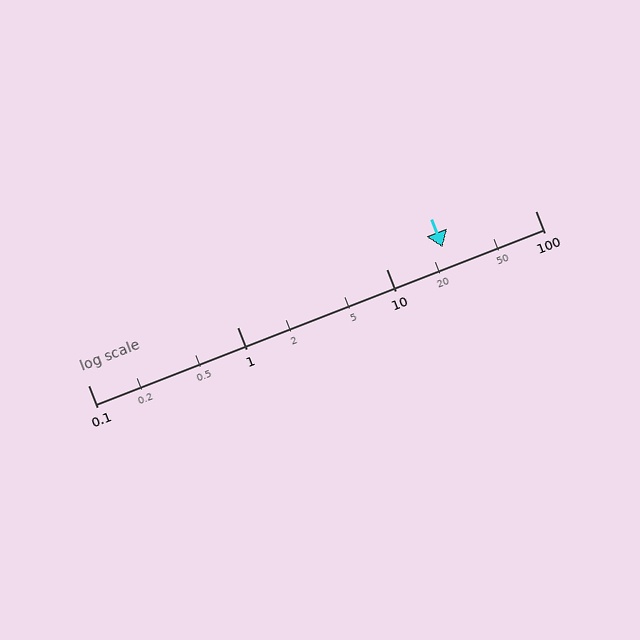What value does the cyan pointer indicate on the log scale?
The pointer indicates approximately 24.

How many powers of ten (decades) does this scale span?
The scale spans 3 decades, from 0.1 to 100.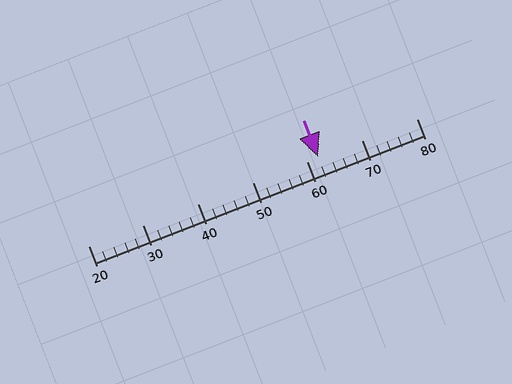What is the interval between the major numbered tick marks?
The major tick marks are spaced 10 units apart.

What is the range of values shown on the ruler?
The ruler shows values from 20 to 80.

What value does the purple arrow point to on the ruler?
The purple arrow points to approximately 62.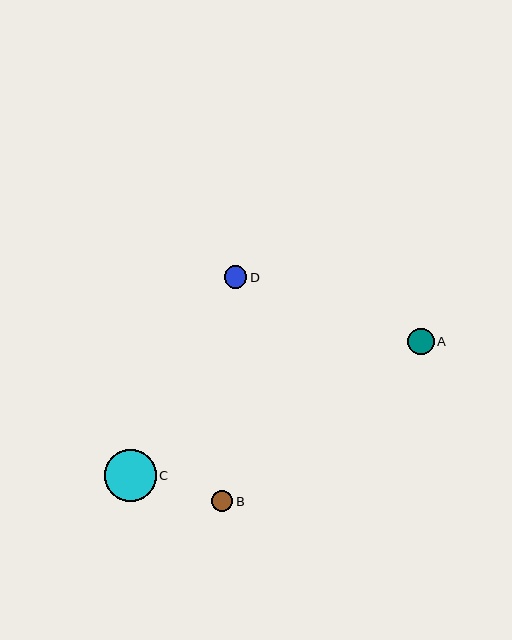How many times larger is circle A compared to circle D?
Circle A is approximately 1.2 times the size of circle D.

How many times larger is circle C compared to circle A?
Circle C is approximately 1.9 times the size of circle A.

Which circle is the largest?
Circle C is the largest with a size of approximately 52 pixels.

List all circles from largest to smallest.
From largest to smallest: C, A, D, B.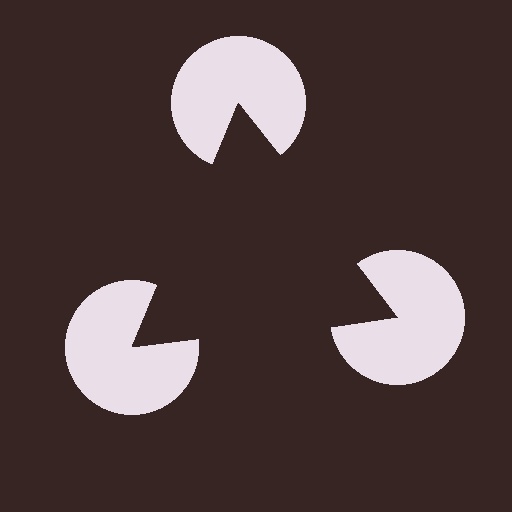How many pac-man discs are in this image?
There are 3 — one at each vertex of the illusory triangle.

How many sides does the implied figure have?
3 sides.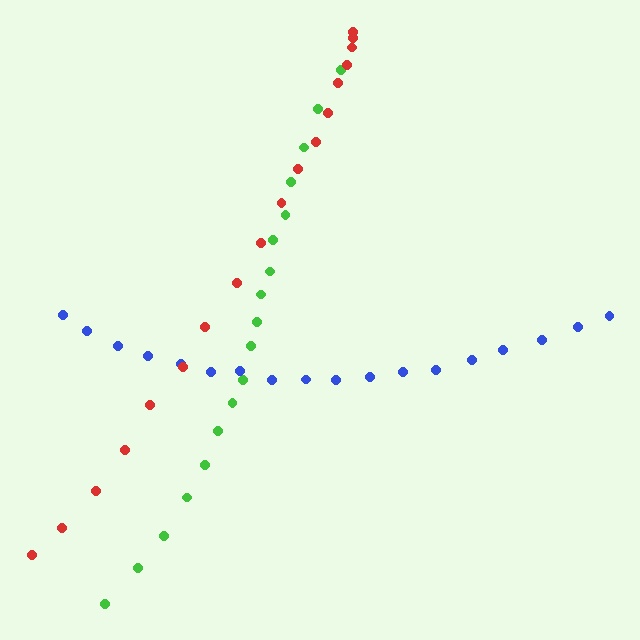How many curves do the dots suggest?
There are 3 distinct paths.